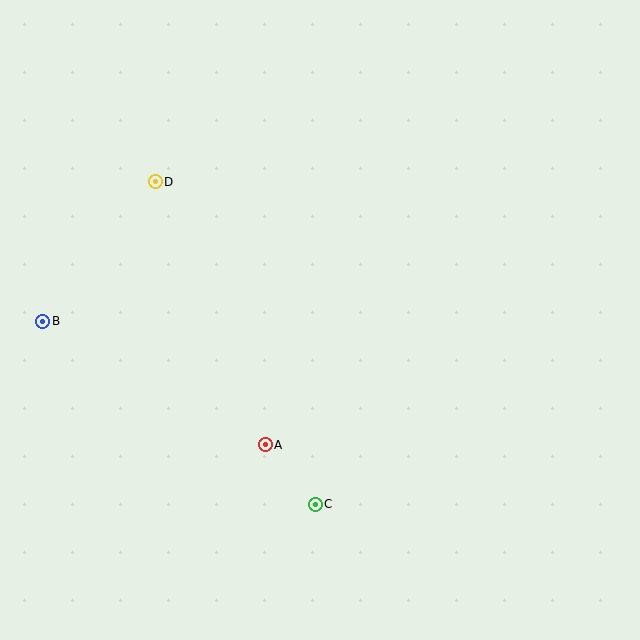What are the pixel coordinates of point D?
Point D is at (155, 182).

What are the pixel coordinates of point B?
Point B is at (43, 321).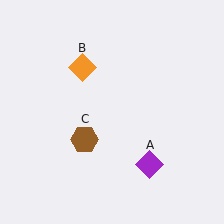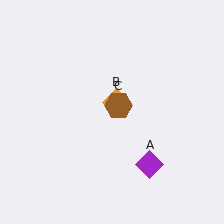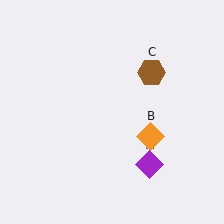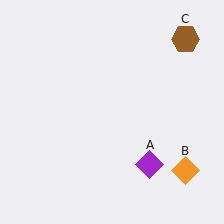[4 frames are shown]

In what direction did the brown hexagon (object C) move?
The brown hexagon (object C) moved up and to the right.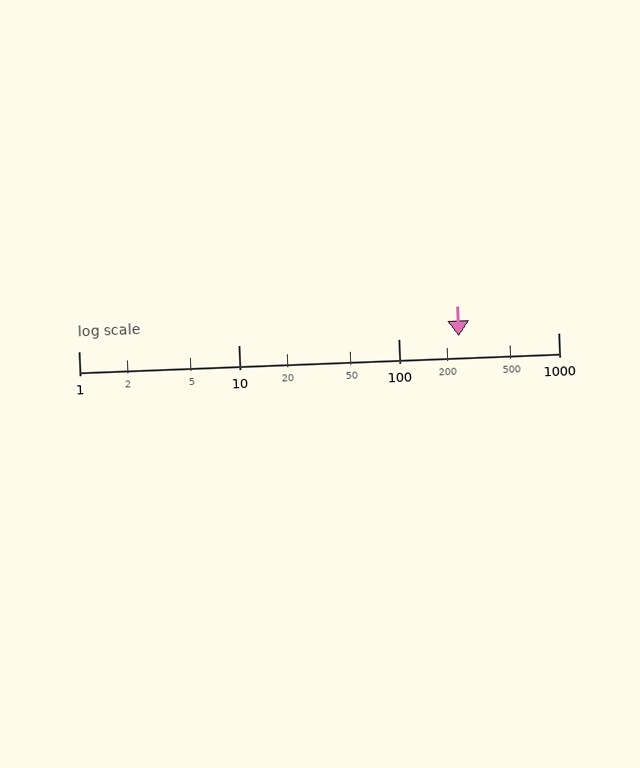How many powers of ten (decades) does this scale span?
The scale spans 3 decades, from 1 to 1000.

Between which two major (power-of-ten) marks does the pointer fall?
The pointer is between 100 and 1000.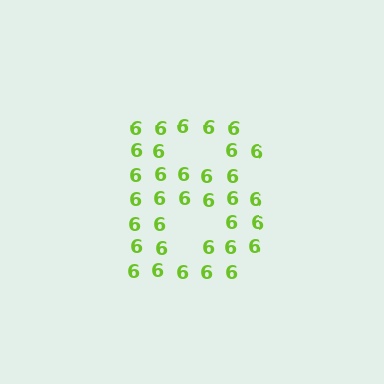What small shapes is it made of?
It is made of small digit 6's.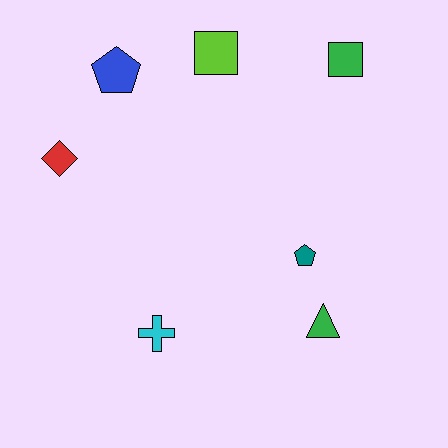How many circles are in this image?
There are no circles.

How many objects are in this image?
There are 7 objects.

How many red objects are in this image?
There is 1 red object.